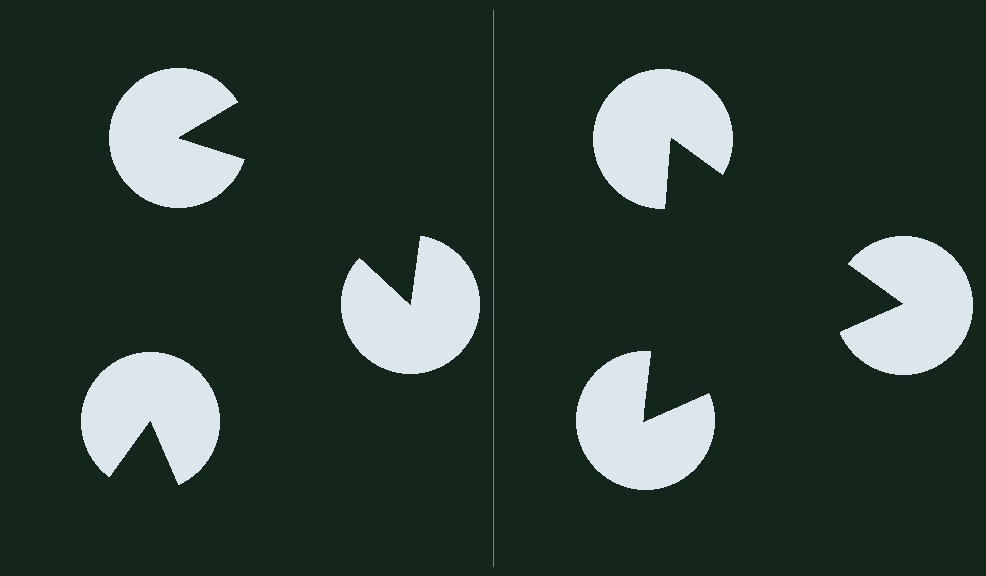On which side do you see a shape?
An illusory triangle appears on the right side. On the left side the wedge cuts are rotated, so no coherent shape forms.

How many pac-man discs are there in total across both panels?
6 — 3 on each side.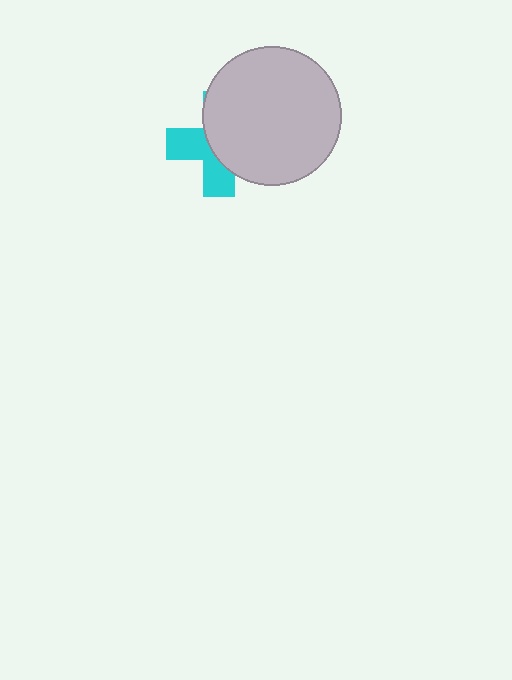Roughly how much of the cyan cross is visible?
A small part of it is visible (roughly 42%).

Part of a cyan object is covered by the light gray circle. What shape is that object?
It is a cross.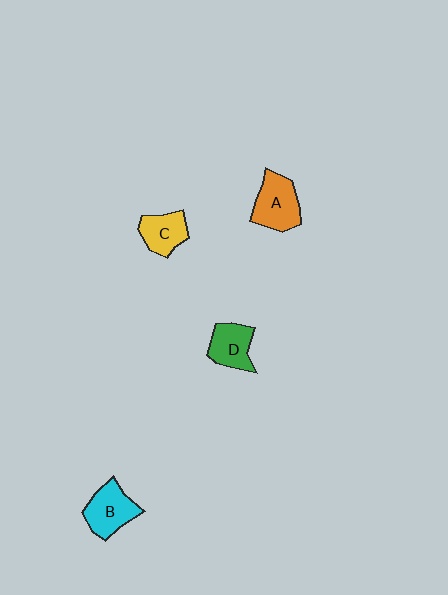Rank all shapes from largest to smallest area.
From largest to smallest: A (orange), B (cyan), D (green), C (yellow).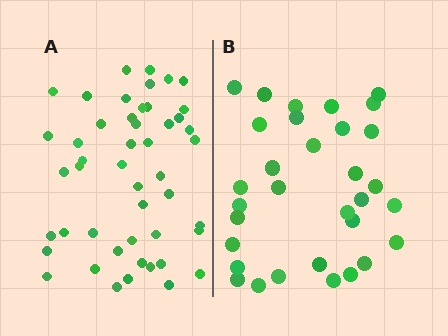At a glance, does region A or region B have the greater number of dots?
Region A (the left region) has more dots.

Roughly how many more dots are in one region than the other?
Region A has approximately 15 more dots than region B.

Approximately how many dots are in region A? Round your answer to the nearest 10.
About 50 dots. (The exact count is 48, which rounds to 50.)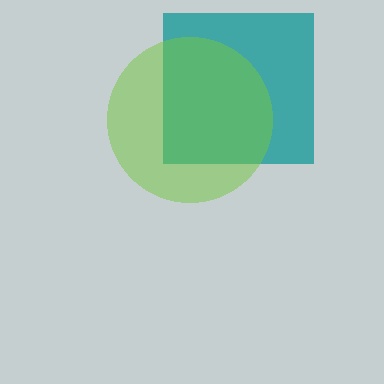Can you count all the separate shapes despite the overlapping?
Yes, there are 2 separate shapes.